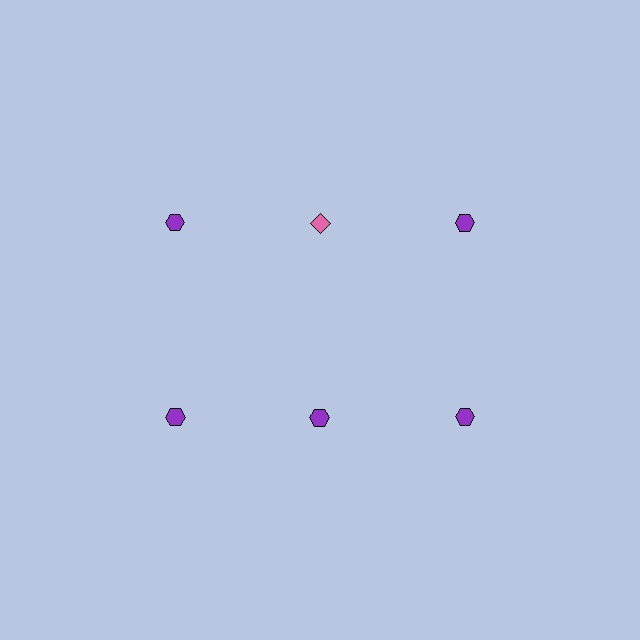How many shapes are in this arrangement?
There are 6 shapes arranged in a grid pattern.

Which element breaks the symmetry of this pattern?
The pink diamond in the top row, second from left column breaks the symmetry. All other shapes are purple hexagons.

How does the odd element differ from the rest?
It differs in both color (pink instead of purple) and shape (diamond instead of hexagon).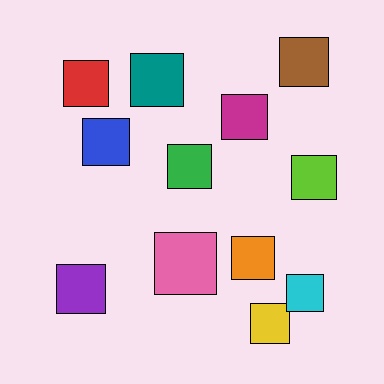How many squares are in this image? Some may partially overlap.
There are 12 squares.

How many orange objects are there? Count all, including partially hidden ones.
There is 1 orange object.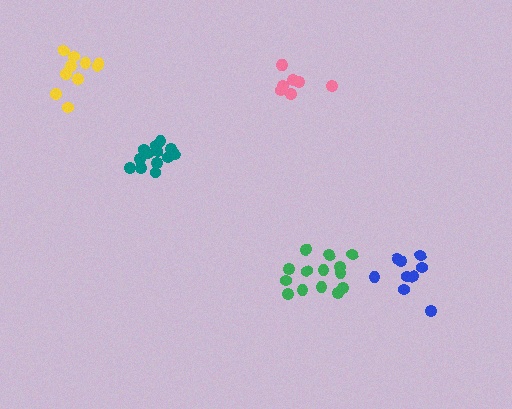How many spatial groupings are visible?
There are 5 spatial groupings.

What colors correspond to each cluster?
The clusters are colored: yellow, teal, green, blue, pink.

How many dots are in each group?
Group 1: 10 dots, Group 2: 13 dots, Group 3: 14 dots, Group 4: 9 dots, Group 5: 8 dots (54 total).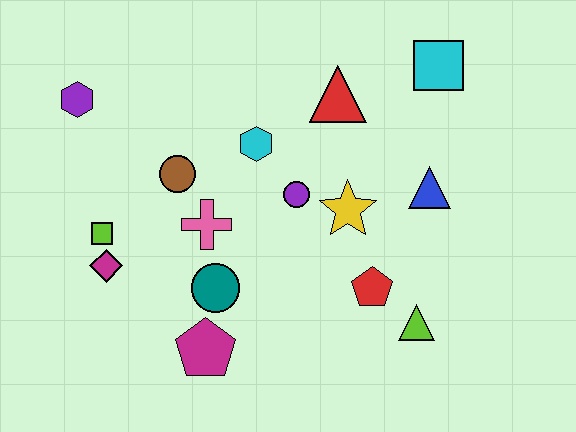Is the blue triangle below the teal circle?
No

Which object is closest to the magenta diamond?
The lime square is closest to the magenta diamond.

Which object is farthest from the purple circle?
The purple hexagon is farthest from the purple circle.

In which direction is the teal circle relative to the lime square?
The teal circle is to the right of the lime square.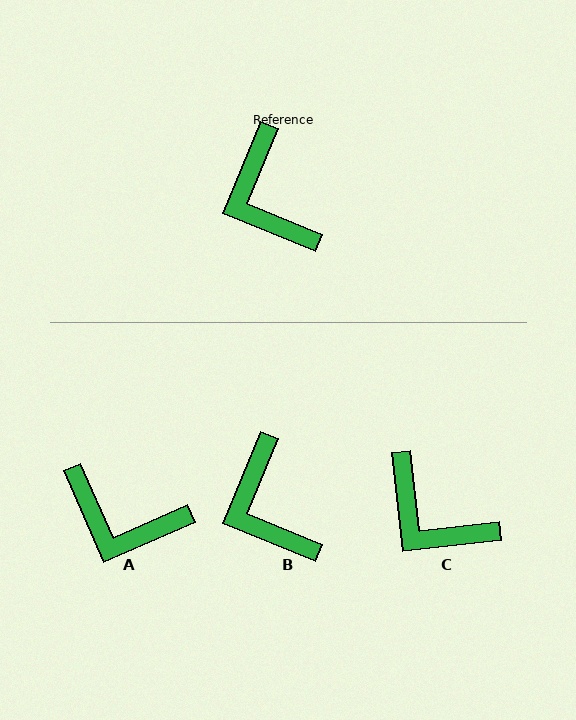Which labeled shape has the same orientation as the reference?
B.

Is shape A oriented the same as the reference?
No, it is off by about 46 degrees.